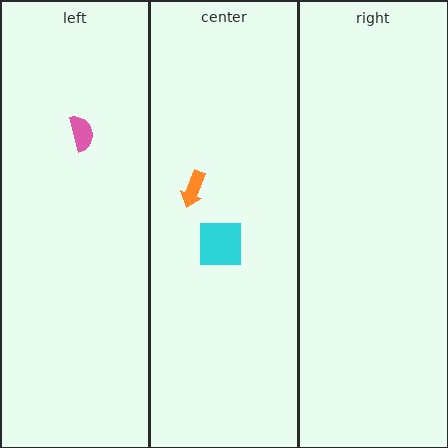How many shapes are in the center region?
2.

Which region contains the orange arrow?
The center region.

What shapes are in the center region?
The orange arrow, the cyan square.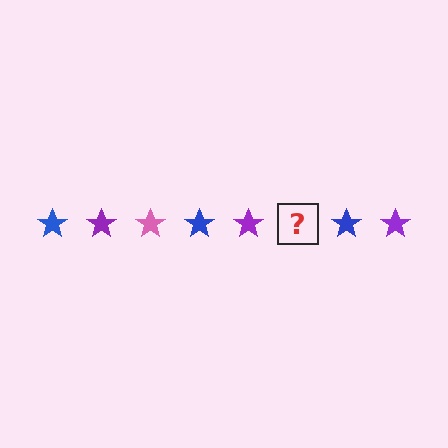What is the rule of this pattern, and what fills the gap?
The rule is that the pattern cycles through blue, purple, pink stars. The gap should be filled with a pink star.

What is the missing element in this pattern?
The missing element is a pink star.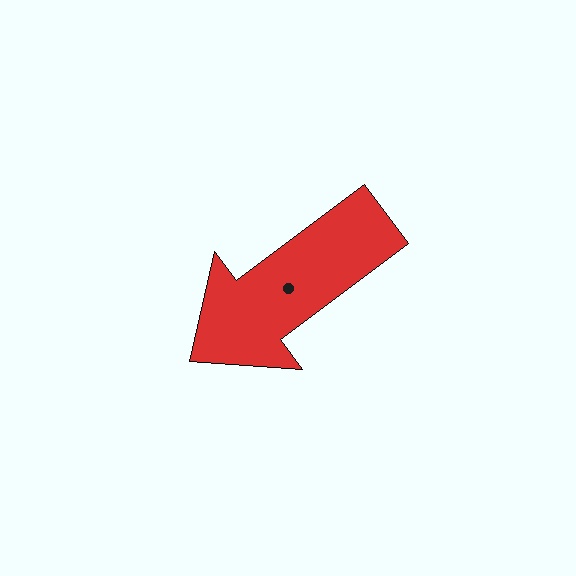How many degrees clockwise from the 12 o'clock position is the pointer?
Approximately 233 degrees.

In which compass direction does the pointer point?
Southwest.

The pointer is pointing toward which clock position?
Roughly 8 o'clock.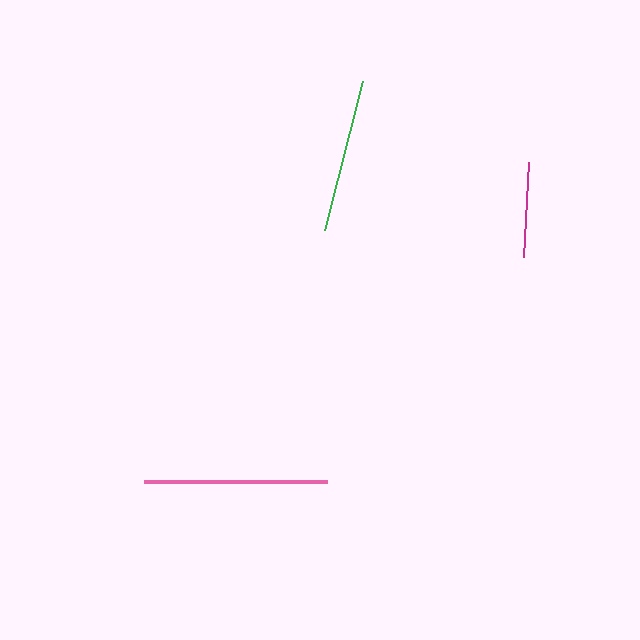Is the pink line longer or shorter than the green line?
The pink line is longer than the green line.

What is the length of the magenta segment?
The magenta segment is approximately 95 pixels long.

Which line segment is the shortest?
The magenta line is the shortest at approximately 95 pixels.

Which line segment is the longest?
The pink line is the longest at approximately 183 pixels.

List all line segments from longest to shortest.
From longest to shortest: pink, green, magenta.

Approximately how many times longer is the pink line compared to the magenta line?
The pink line is approximately 1.9 times the length of the magenta line.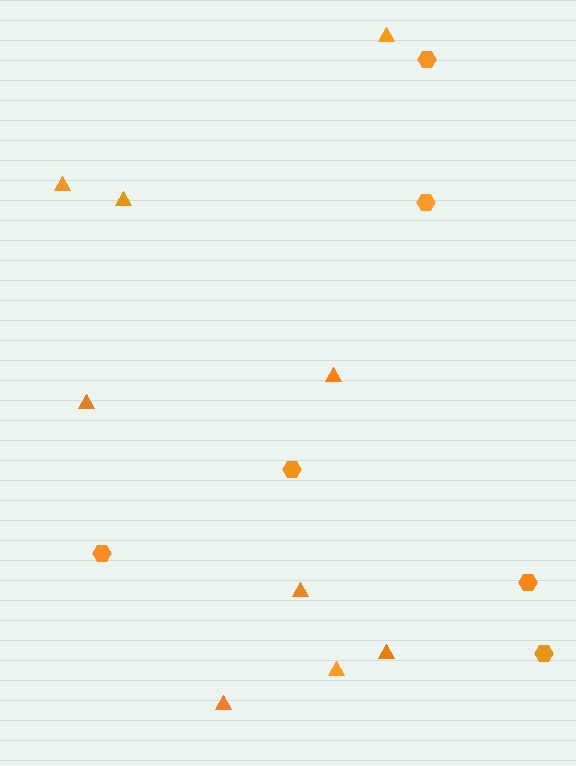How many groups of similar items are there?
There are 2 groups: one group of triangles (9) and one group of hexagons (6).